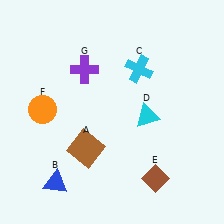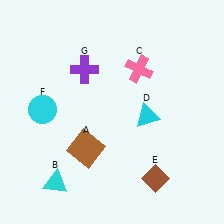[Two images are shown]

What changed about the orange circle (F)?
In Image 1, F is orange. In Image 2, it changed to cyan.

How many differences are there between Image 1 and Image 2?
There are 3 differences between the two images.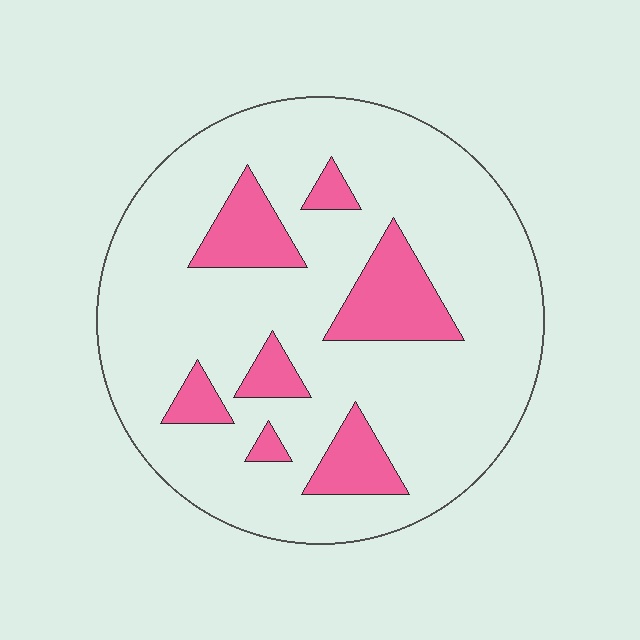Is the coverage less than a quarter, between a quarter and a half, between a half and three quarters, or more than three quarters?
Less than a quarter.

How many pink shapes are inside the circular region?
7.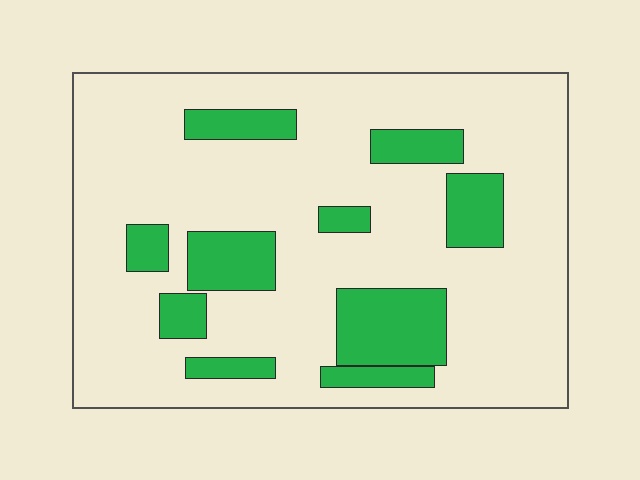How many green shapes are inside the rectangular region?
10.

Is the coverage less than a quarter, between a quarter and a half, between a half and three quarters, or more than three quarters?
Less than a quarter.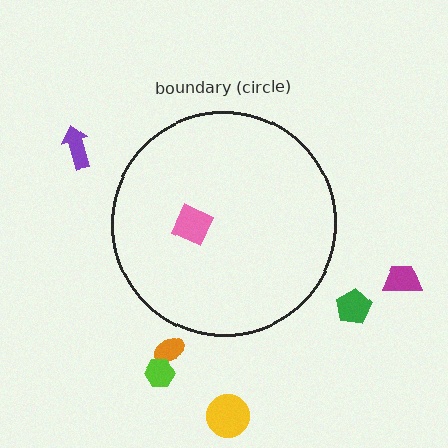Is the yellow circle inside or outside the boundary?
Outside.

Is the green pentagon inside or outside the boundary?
Outside.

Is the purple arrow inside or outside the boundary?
Outside.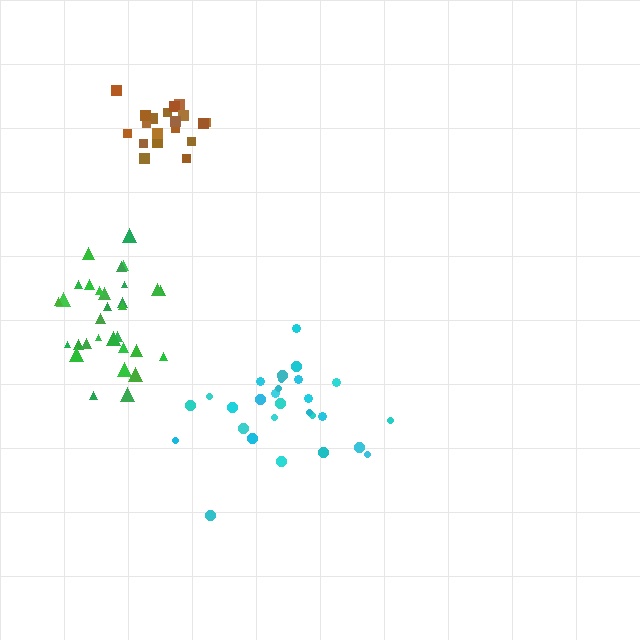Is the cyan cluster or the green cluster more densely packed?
Green.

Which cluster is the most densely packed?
Brown.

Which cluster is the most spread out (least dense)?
Cyan.